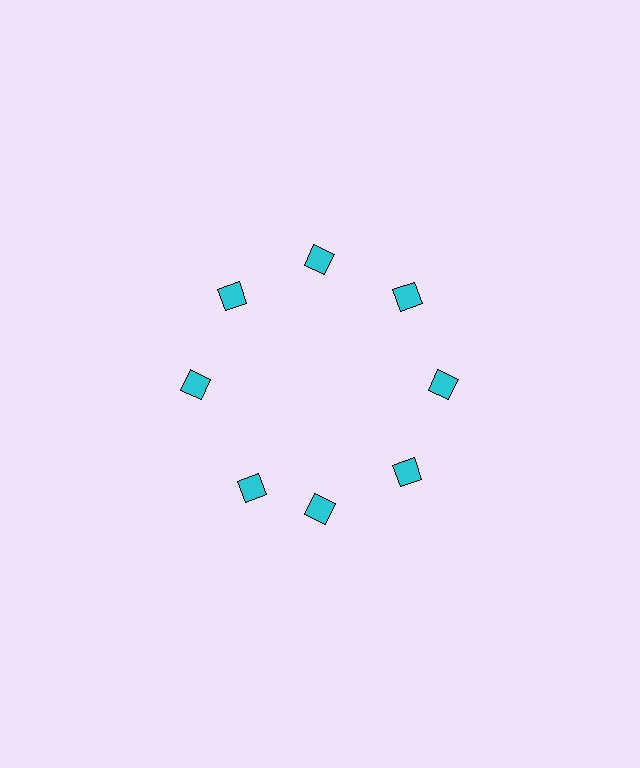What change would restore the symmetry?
The symmetry would be restored by rotating it back into even spacing with its neighbors so that all 8 diamonds sit at equal angles and equal distance from the center.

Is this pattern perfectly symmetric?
No. The 8 cyan diamonds are arranged in a ring, but one element near the 8 o'clock position is rotated out of alignment along the ring, breaking the 8-fold rotational symmetry.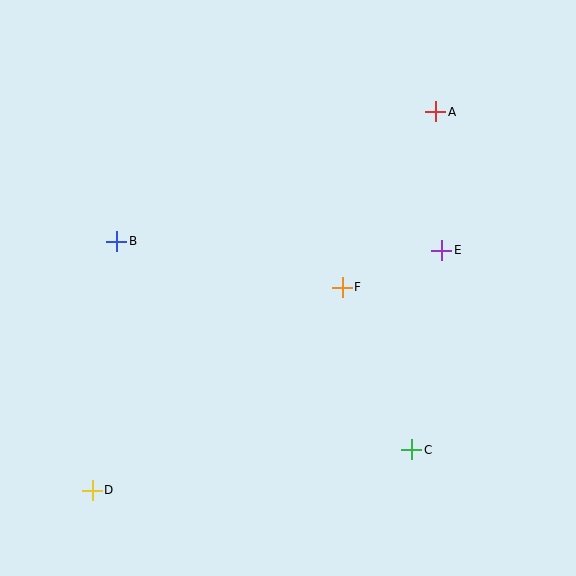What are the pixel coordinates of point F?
Point F is at (342, 287).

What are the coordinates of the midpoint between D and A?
The midpoint between D and A is at (264, 301).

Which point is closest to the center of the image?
Point F at (342, 287) is closest to the center.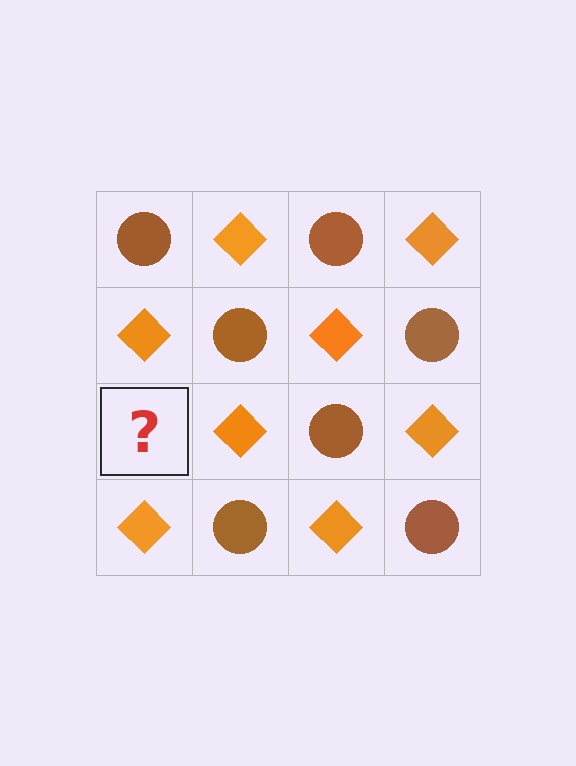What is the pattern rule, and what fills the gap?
The rule is that it alternates brown circle and orange diamond in a checkerboard pattern. The gap should be filled with a brown circle.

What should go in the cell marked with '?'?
The missing cell should contain a brown circle.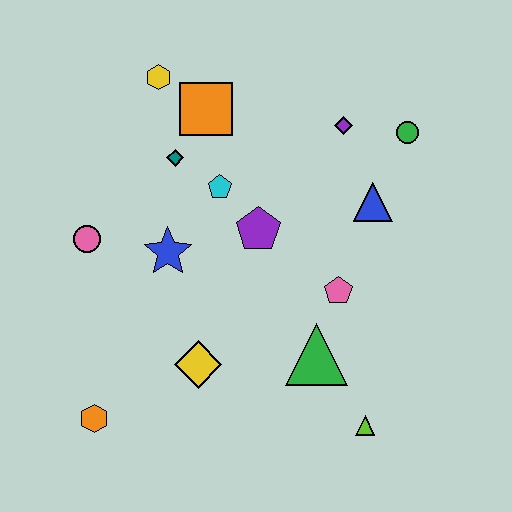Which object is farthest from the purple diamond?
The orange hexagon is farthest from the purple diamond.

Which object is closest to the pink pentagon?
The green triangle is closest to the pink pentagon.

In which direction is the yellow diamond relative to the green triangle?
The yellow diamond is to the left of the green triangle.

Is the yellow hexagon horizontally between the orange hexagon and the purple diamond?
Yes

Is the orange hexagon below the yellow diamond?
Yes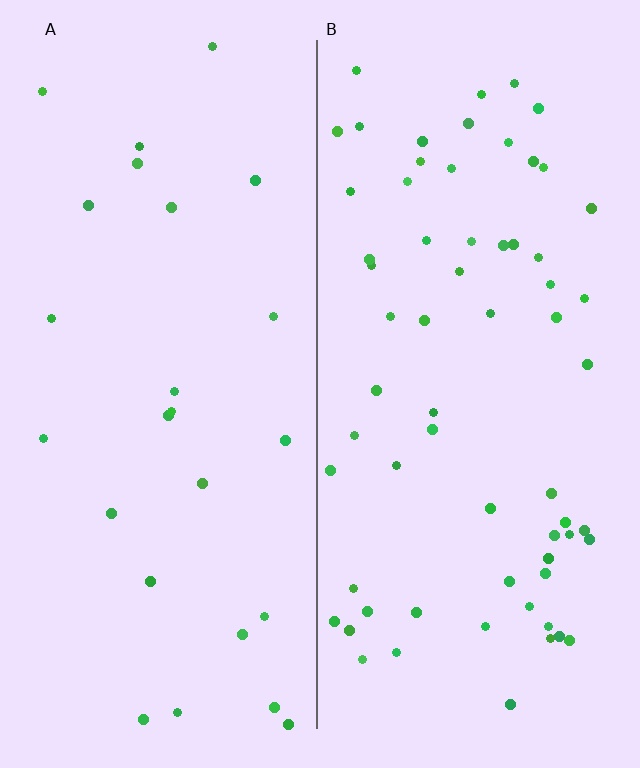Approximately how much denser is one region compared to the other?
Approximately 2.6× — region B over region A.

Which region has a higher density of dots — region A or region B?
B (the right).